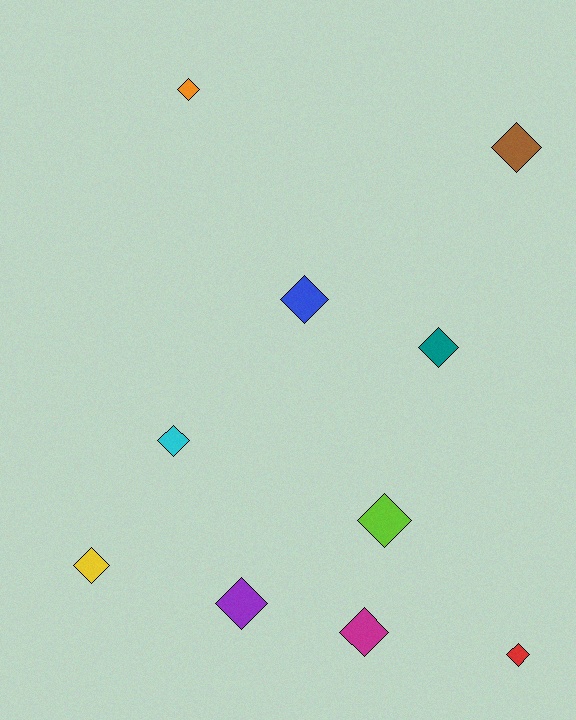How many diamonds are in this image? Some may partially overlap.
There are 10 diamonds.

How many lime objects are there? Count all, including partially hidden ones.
There is 1 lime object.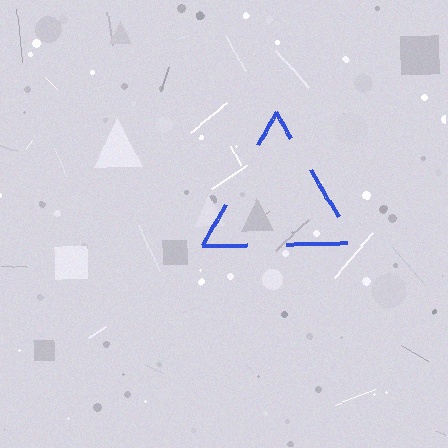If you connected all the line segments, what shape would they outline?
They would outline a triangle.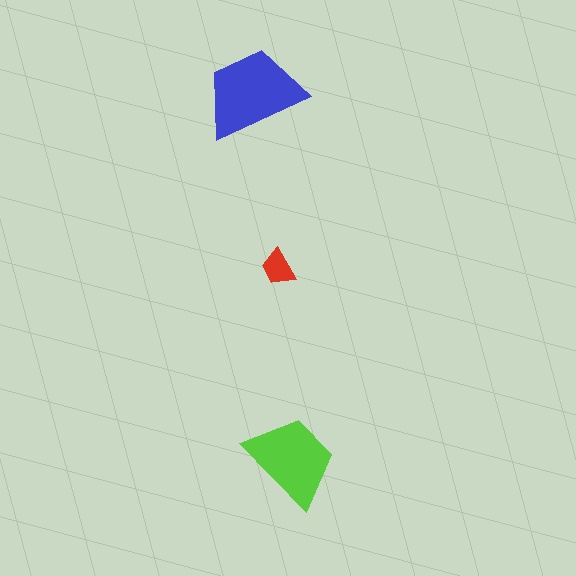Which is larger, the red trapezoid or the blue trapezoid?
The blue one.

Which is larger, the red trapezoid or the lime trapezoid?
The lime one.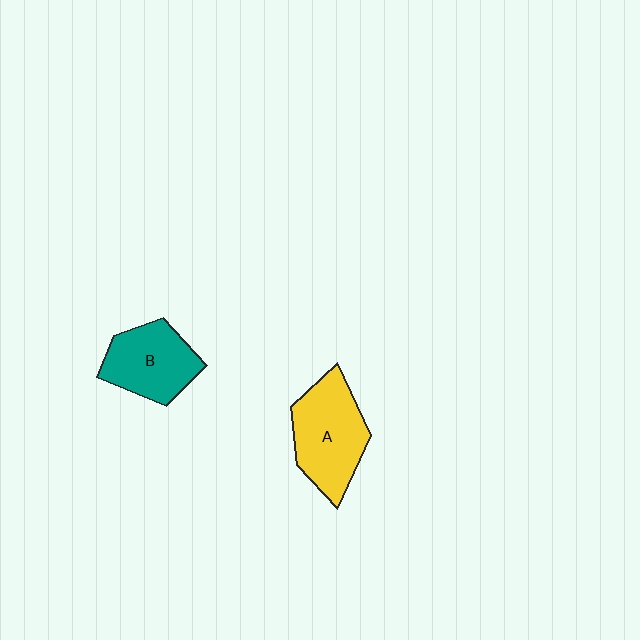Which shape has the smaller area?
Shape B (teal).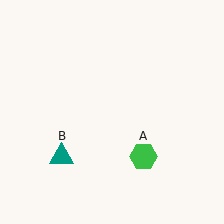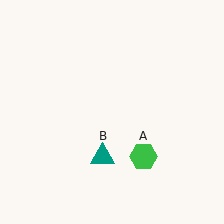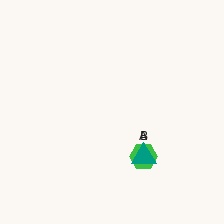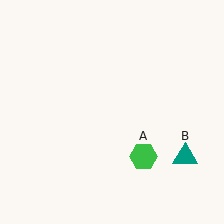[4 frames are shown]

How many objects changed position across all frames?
1 object changed position: teal triangle (object B).